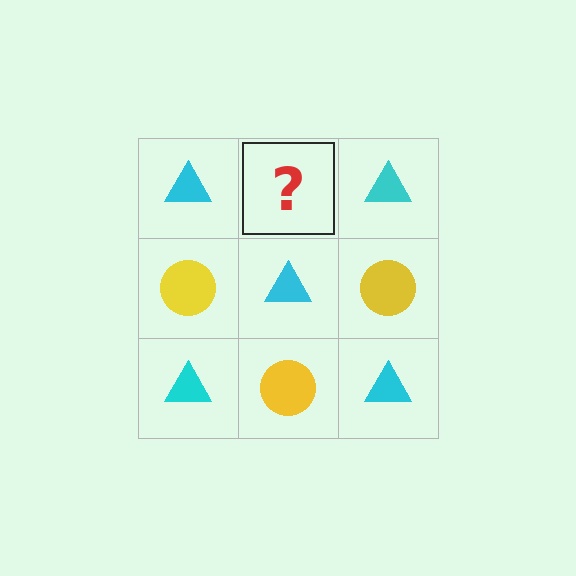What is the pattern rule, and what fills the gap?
The rule is that it alternates cyan triangle and yellow circle in a checkerboard pattern. The gap should be filled with a yellow circle.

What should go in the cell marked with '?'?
The missing cell should contain a yellow circle.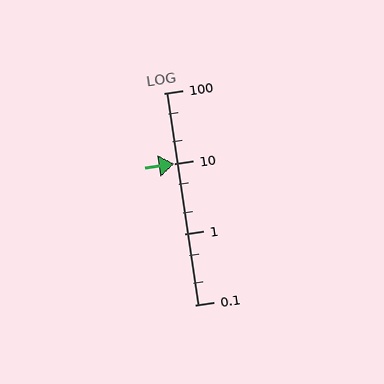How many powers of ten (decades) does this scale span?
The scale spans 3 decades, from 0.1 to 100.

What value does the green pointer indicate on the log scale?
The pointer indicates approximately 10.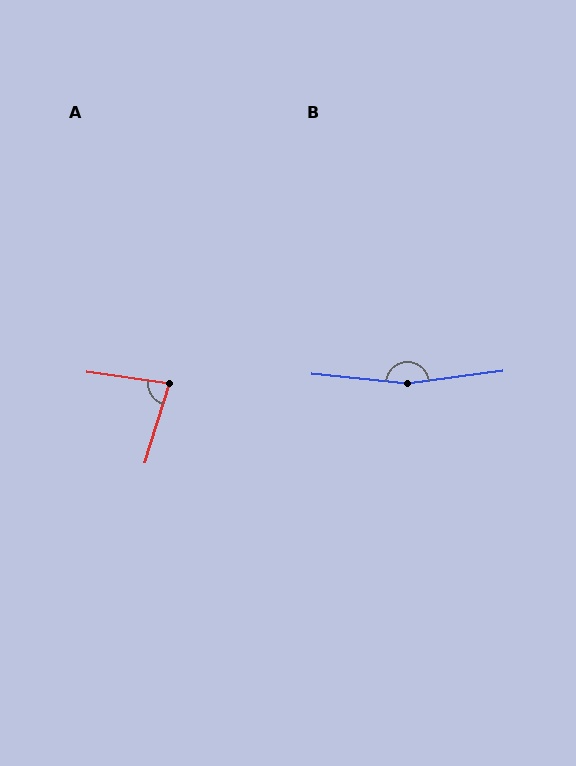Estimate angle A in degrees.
Approximately 81 degrees.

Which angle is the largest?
B, at approximately 167 degrees.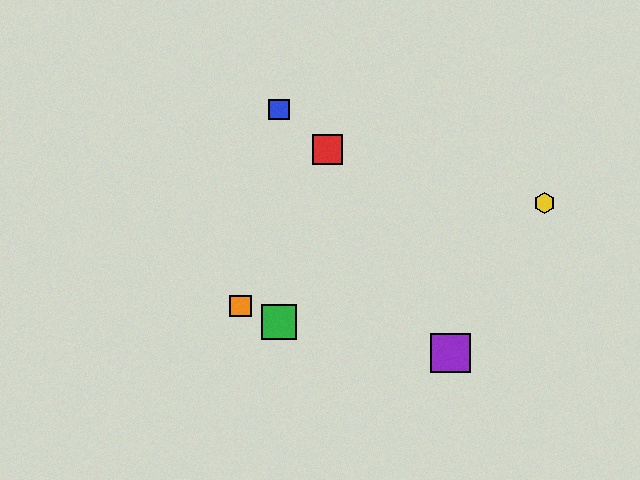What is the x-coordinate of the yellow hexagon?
The yellow hexagon is at x≈545.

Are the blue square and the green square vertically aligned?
Yes, both are at x≈279.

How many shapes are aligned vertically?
2 shapes (the blue square, the green square) are aligned vertically.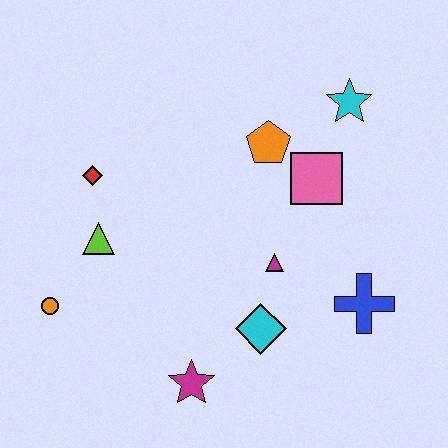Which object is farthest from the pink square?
The orange circle is farthest from the pink square.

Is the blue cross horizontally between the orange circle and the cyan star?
No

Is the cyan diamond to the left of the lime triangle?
No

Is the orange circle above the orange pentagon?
No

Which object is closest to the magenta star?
The cyan diamond is closest to the magenta star.